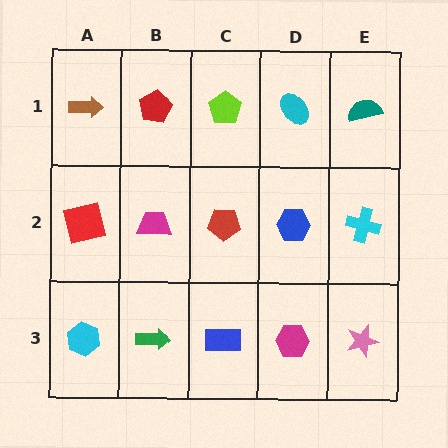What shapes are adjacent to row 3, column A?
A red square (row 2, column A), a green arrow (row 3, column B).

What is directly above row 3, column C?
A red pentagon.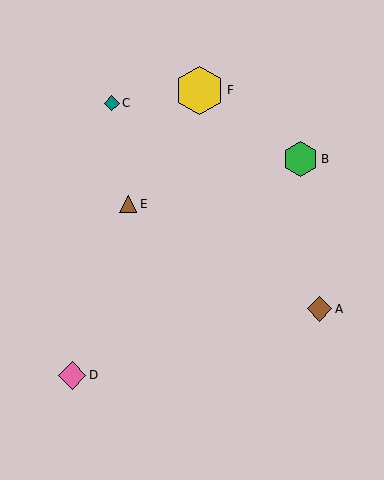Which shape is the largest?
The yellow hexagon (labeled F) is the largest.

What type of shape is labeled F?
Shape F is a yellow hexagon.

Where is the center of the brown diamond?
The center of the brown diamond is at (319, 309).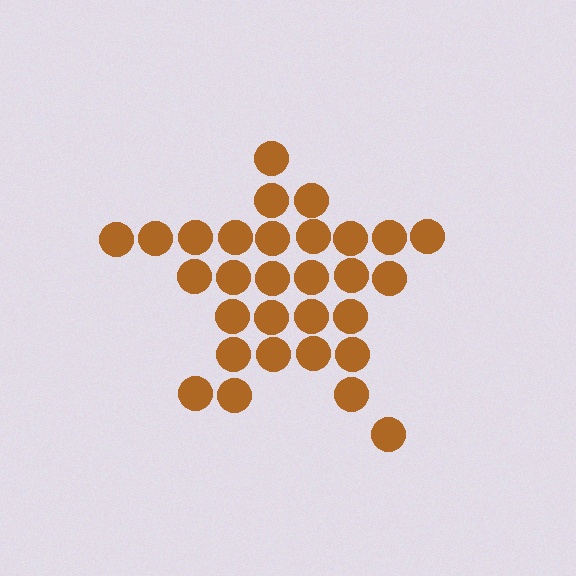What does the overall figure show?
The overall figure shows a star.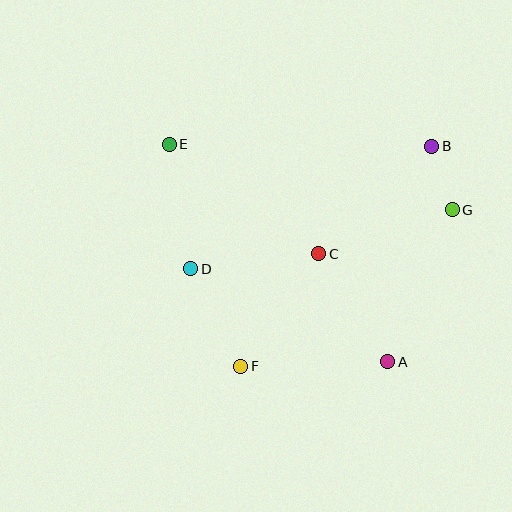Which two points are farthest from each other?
Points A and E are farthest from each other.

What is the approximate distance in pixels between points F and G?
The distance between F and G is approximately 263 pixels.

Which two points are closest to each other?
Points B and G are closest to each other.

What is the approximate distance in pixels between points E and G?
The distance between E and G is approximately 290 pixels.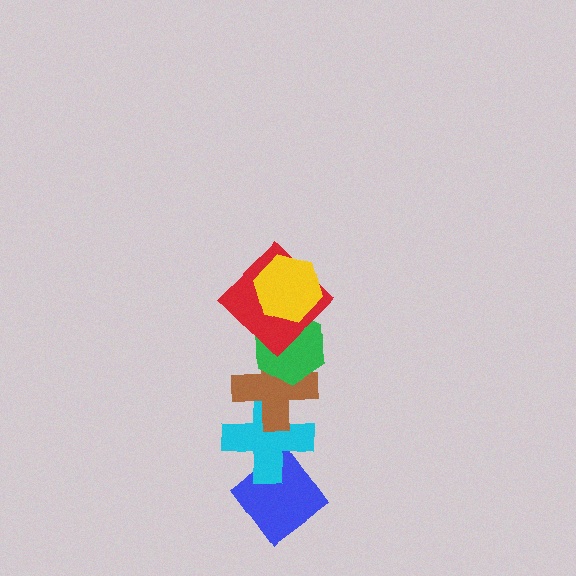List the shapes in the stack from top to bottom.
From top to bottom: the yellow hexagon, the red diamond, the green hexagon, the brown cross, the cyan cross, the blue diamond.